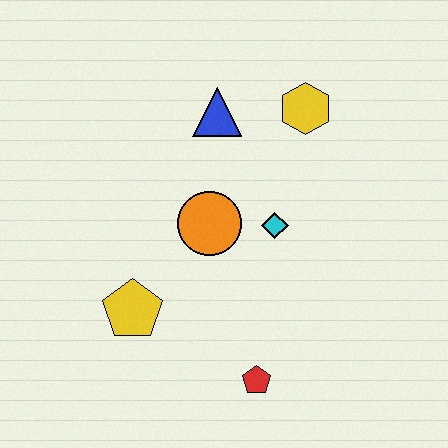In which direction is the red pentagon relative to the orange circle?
The red pentagon is below the orange circle.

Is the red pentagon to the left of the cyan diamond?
Yes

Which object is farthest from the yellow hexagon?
The red pentagon is farthest from the yellow hexagon.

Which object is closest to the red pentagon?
The yellow pentagon is closest to the red pentagon.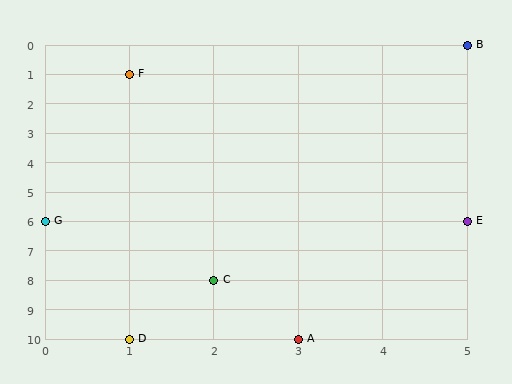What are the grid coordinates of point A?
Point A is at grid coordinates (3, 10).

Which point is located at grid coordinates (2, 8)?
Point C is at (2, 8).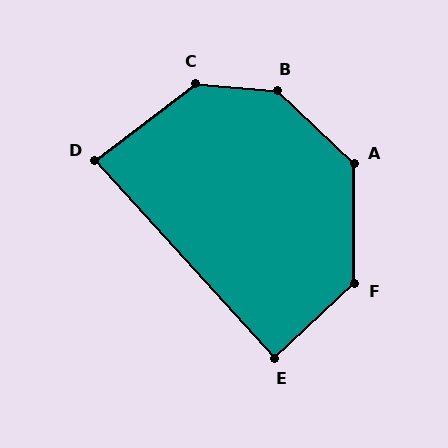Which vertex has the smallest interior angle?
D, at approximately 86 degrees.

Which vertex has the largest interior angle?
B, at approximately 142 degrees.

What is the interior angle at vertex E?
Approximately 89 degrees (approximately right).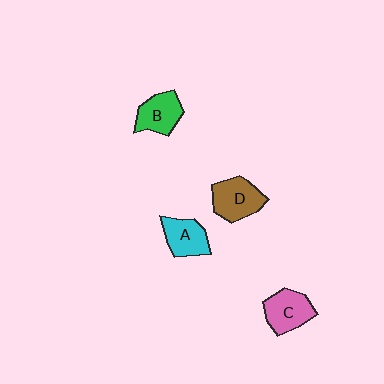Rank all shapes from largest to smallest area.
From largest to smallest: D (brown), C (pink), B (green), A (cyan).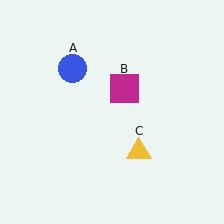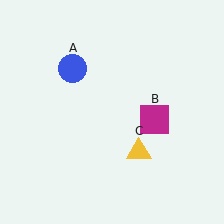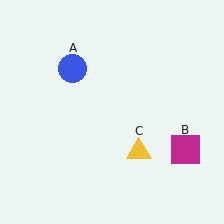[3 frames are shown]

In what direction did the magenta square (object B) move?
The magenta square (object B) moved down and to the right.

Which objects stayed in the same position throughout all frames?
Blue circle (object A) and yellow triangle (object C) remained stationary.